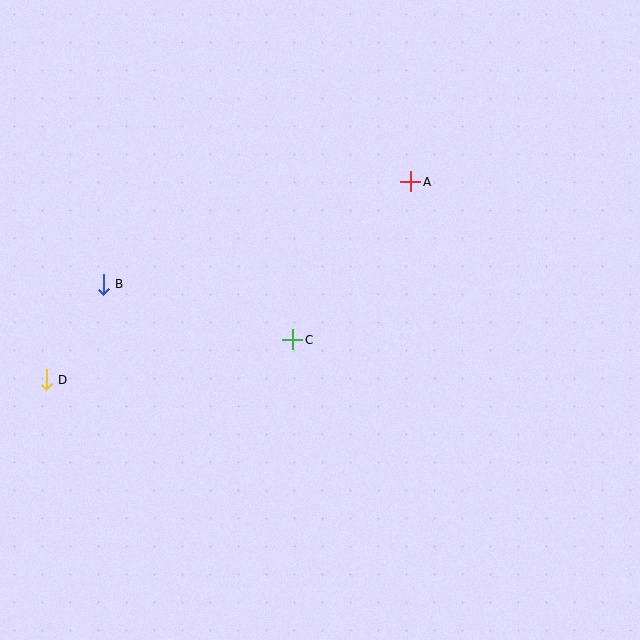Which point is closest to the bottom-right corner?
Point C is closest to the bottom-right corner.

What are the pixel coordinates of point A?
Point A is at (411, 182).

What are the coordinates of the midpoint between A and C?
The midpoint between A and C is at (352, 261).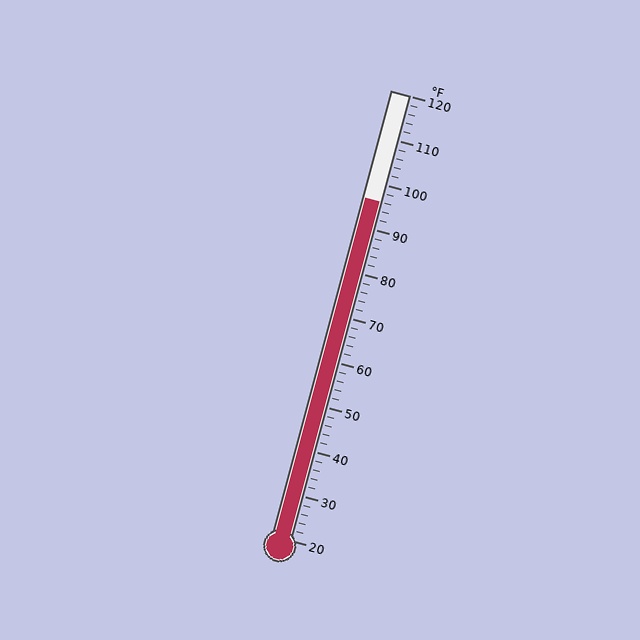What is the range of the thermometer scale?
The thermometer scale ranges from 20°F to 120°F.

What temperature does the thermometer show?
The thermometer shows approximately 96°F.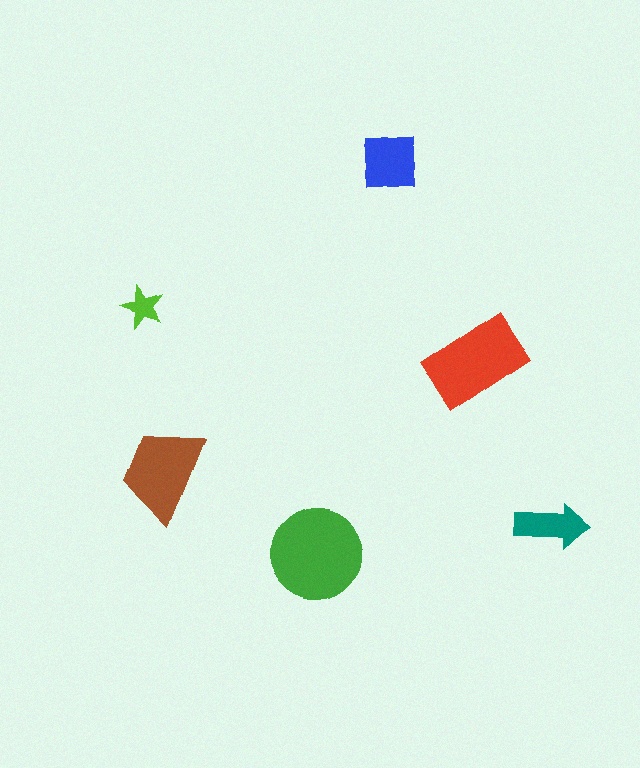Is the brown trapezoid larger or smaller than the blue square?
Larger.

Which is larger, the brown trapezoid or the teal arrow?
The brown trapezoid.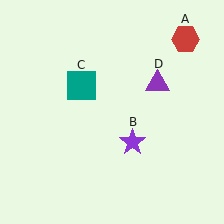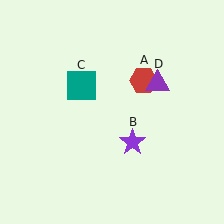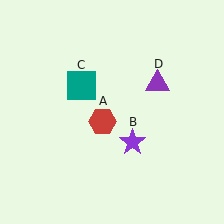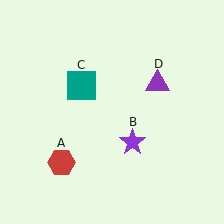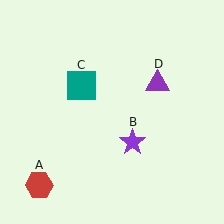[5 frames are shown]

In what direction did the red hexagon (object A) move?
The red hexagon (object A) moved down and to the left.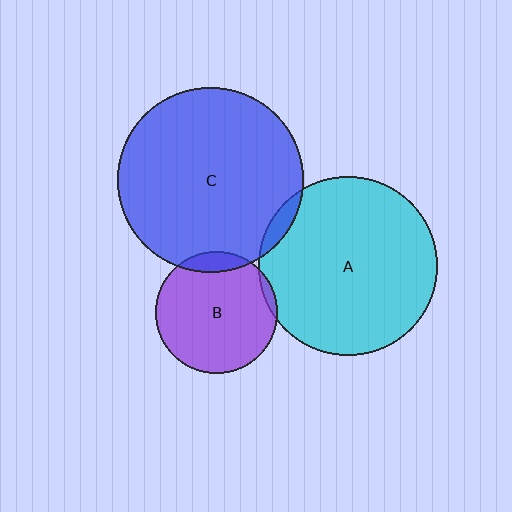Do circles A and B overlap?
Yes.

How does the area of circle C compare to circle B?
Approximately 2.3 times.